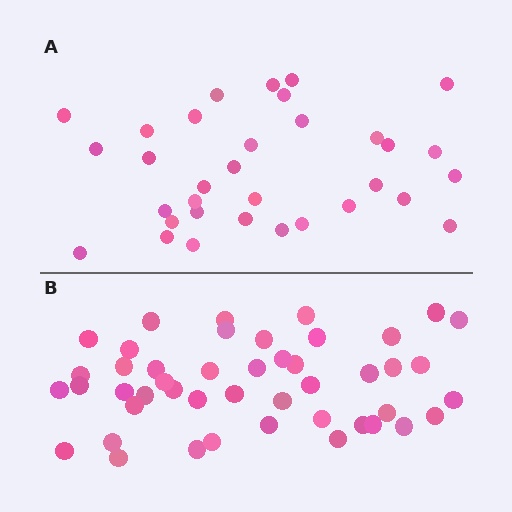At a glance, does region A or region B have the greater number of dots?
Region B (the bottom region) has more dots.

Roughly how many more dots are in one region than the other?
Region B has approximately 15 more dots than region A.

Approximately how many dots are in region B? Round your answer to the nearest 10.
About 50 dots. (The exact count is 46, which rounds to 50.)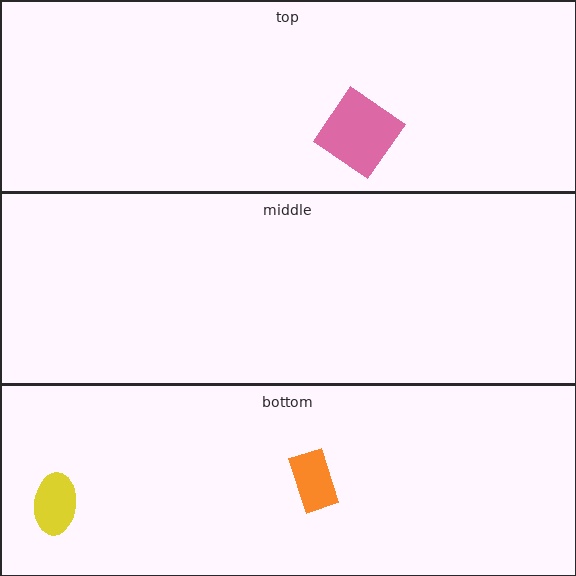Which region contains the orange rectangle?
The bottom region.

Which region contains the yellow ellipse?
The bottom region.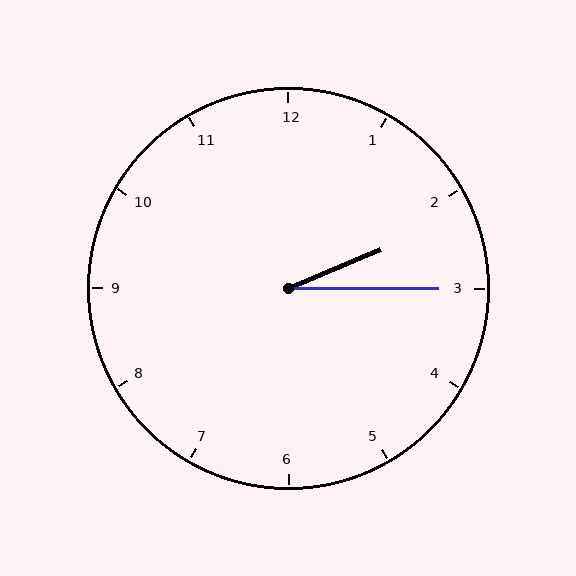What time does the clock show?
2:15.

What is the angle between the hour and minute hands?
Approximately 22 degrees.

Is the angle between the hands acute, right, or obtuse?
It is acute.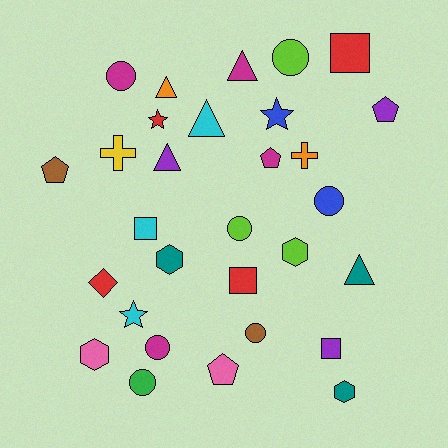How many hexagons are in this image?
There are 4 hexagons.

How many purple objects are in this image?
There are 3 purple objects.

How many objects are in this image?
There are 30 objects.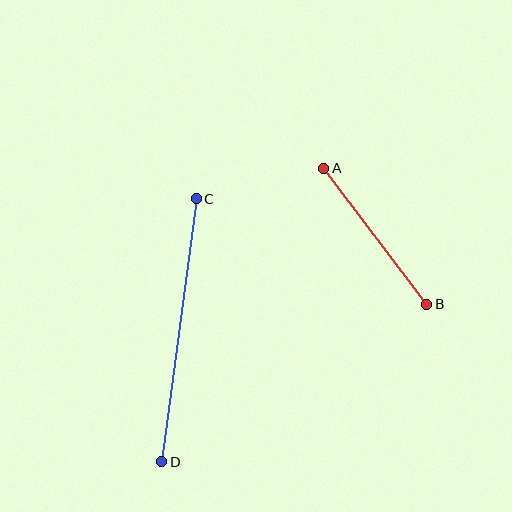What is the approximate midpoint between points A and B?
The midpoint is at approximately (375, 236) pixels.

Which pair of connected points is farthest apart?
Points C and D are farthest apart.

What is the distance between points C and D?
The distance is approximately 265 pixels.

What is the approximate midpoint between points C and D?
The midpoint is at approximately (179, 330) pixels.